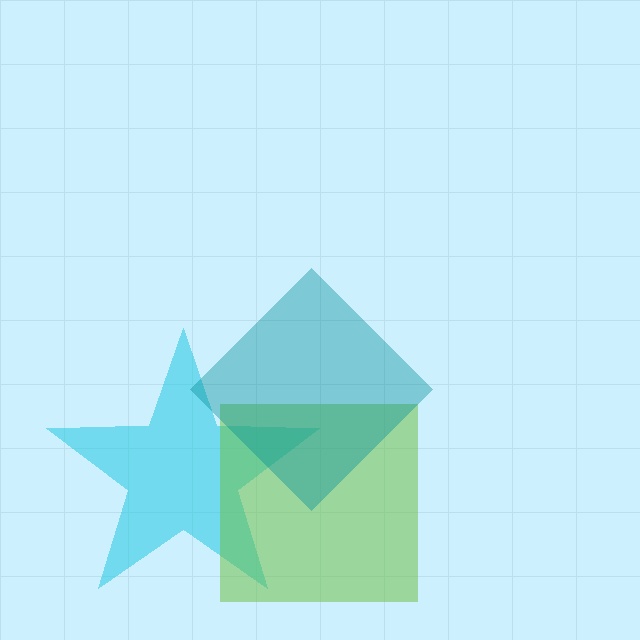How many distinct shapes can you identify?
There are 3 distinct shapes: a cyan star, a lime square, a teal diamond.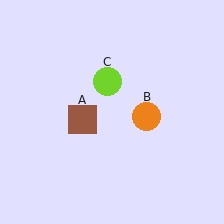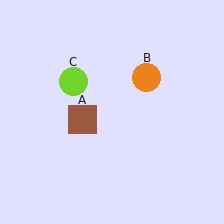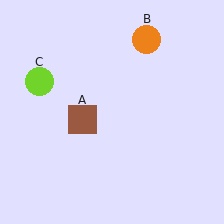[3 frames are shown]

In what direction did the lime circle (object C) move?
The lime circle (object C) moved left.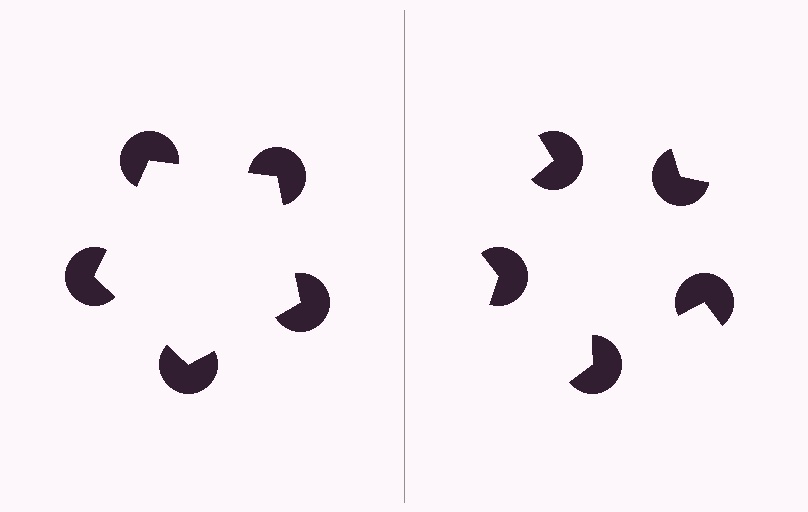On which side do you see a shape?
An illusory pentagon appears on the left side. On the right side the wedge cuts are rotated, so no coherent shape forms.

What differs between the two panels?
The pac-man discs are positioned identically on both sides; only the wedge orientations differ. On the left they align to a pentagon; on the right they are misaligned.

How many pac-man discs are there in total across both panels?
10 — 5 on each side.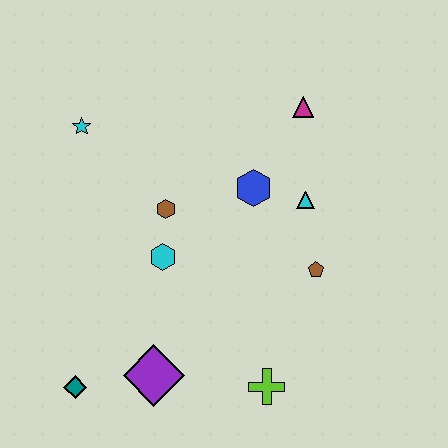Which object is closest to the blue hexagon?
The cyan triangle is closest to the blue hexagon.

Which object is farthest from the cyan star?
The lime cross is farthest from the cyan star.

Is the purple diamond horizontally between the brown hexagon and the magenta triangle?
No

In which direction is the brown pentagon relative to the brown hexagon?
The brown pentagon is to the right of the brown hexagon.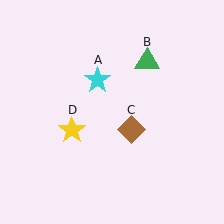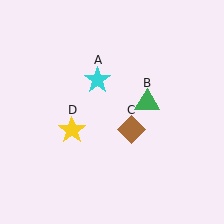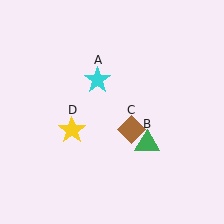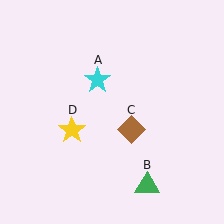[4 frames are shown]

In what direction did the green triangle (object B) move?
The green triangle (object B) moved down.